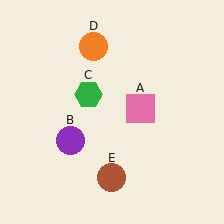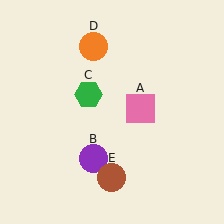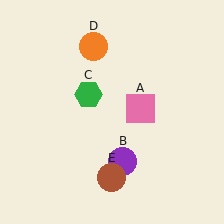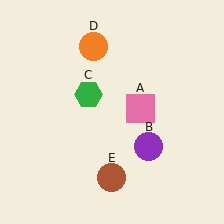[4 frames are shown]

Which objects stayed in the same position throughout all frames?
Pink square (object A) and green hexagon (object C) and orange circle (object D) and brown circle (object E) remained stationary.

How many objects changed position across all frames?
1 object changed position: purple circle (object B).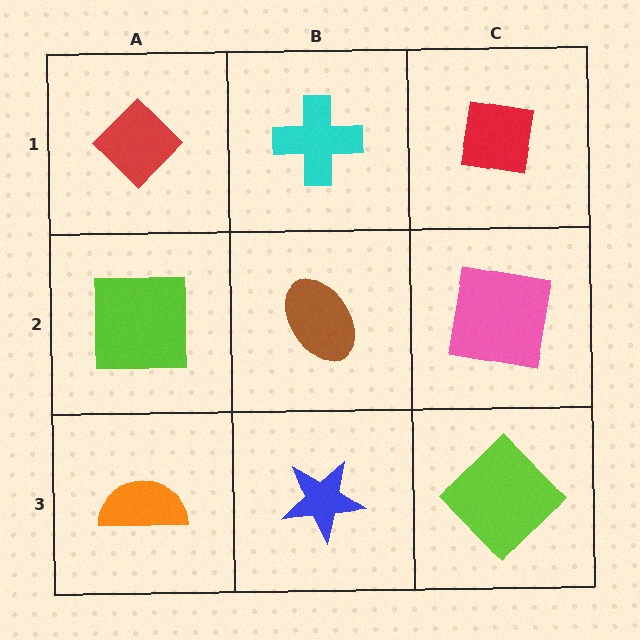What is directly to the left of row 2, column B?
A lime square.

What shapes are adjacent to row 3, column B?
A brown ellipse (row 2, column B), an orange semicircle (row 3, column A), a lime diamond (row 3, column C).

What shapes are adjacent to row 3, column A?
A lime square (row 2, column A), a blue star (row 3, column B).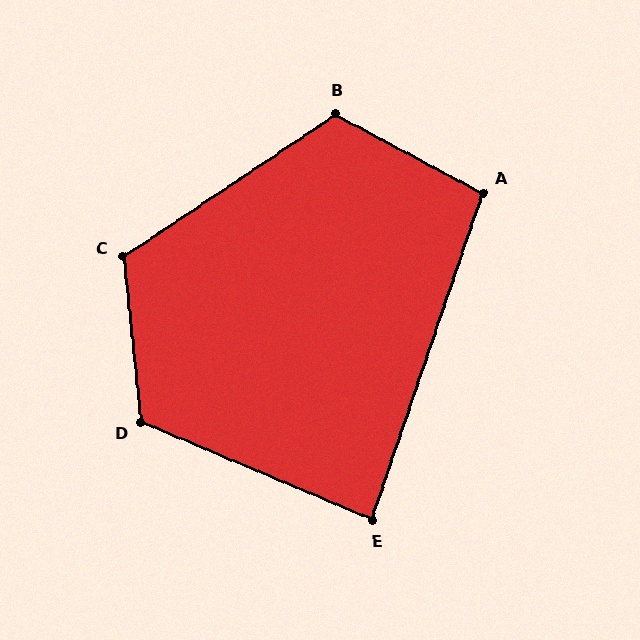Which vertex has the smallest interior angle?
E, at approximately 86 degrees.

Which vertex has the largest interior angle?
D, at approximately 119 degrees.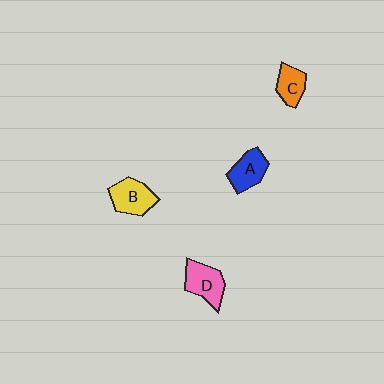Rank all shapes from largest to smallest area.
From largest to smallest: D (pink), B (yellow), A (blue), C (orange).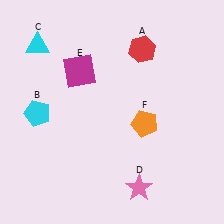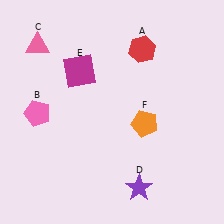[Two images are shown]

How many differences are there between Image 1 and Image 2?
There are 3 differences between the two images.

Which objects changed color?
B changed from cyan to pink. C changed from cyan to pink. D changed from pink to purple.